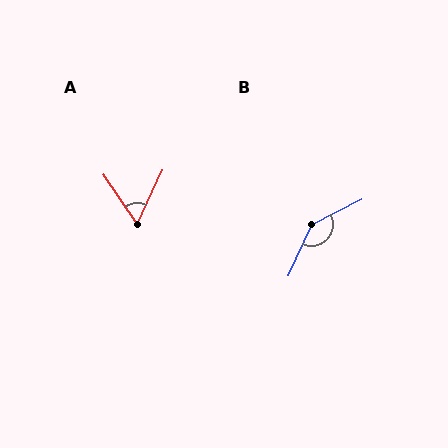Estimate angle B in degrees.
Approximately 142 degrees.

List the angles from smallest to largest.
A (59°), B (142°).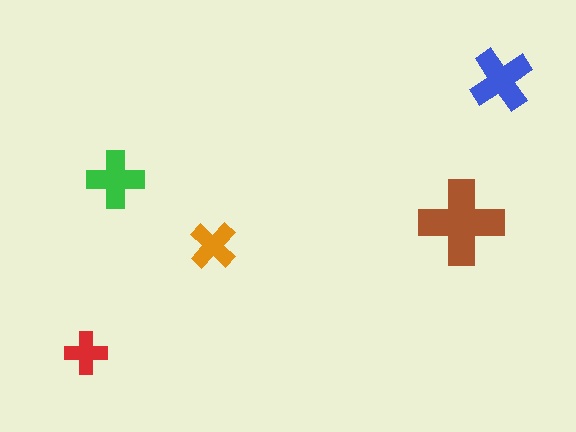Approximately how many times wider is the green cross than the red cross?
About 1.5 times wider.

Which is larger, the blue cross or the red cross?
The blue one.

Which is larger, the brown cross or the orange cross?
The brown one.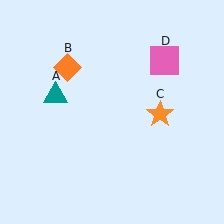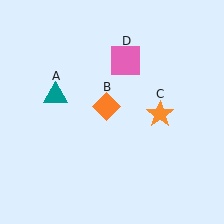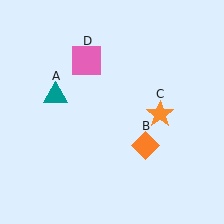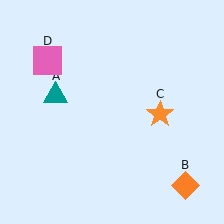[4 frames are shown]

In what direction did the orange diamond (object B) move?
The orange diamond (object B) moved down and to the right.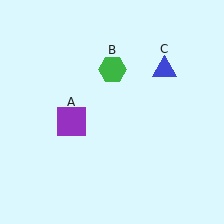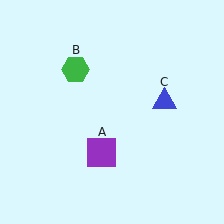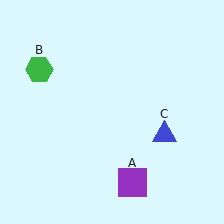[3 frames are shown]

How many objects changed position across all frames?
3 objects changed position: purple square (object A), green hexagon (object B), blue triangle (object C).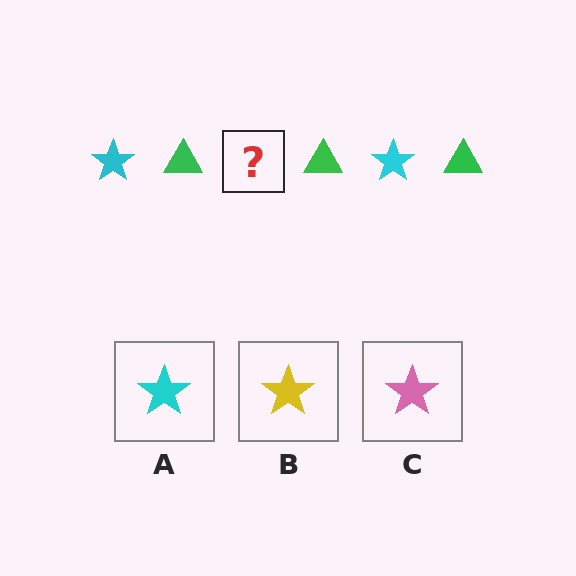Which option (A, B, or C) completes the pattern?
A.